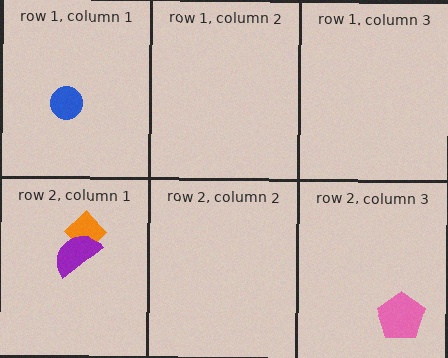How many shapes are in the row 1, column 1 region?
1.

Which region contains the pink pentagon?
The row 2, column 3 region.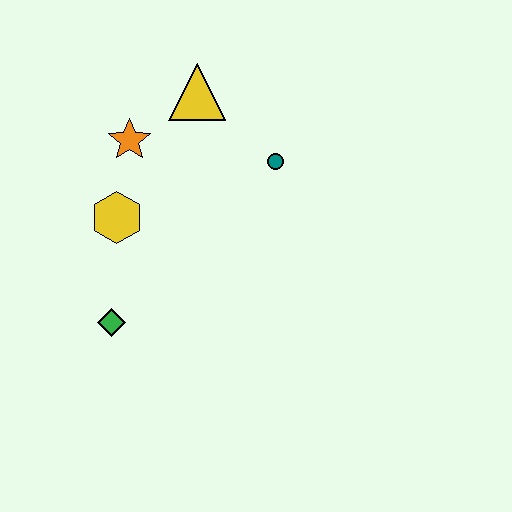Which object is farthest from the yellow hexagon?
The teal circle is farthest from the yellow hexagon.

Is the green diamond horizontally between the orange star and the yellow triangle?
No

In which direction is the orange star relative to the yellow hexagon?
The orange star is above the yellow hexagon.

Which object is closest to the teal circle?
The yellow triangle is closest to the teal circle.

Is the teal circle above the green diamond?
Yes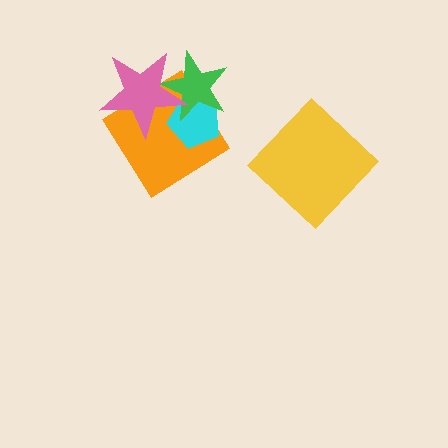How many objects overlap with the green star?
3 objects overlap with the green star.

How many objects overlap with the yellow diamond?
0 objects overlap with the yellow diamond.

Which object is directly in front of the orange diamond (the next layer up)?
The cyan pentagon is directly in front of the orange diamond.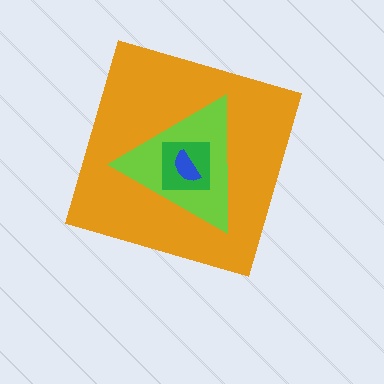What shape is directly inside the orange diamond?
The lime triangle.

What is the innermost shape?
The blue semicircle.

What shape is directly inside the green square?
The blue semicircle.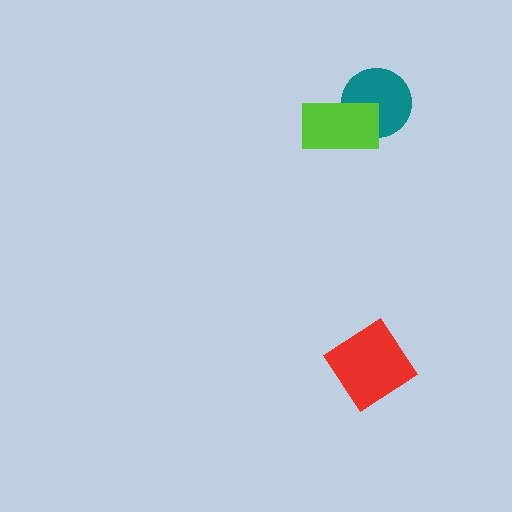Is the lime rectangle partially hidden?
No, no other shape covers it.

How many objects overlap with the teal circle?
1 object overlaps with the teal circle.